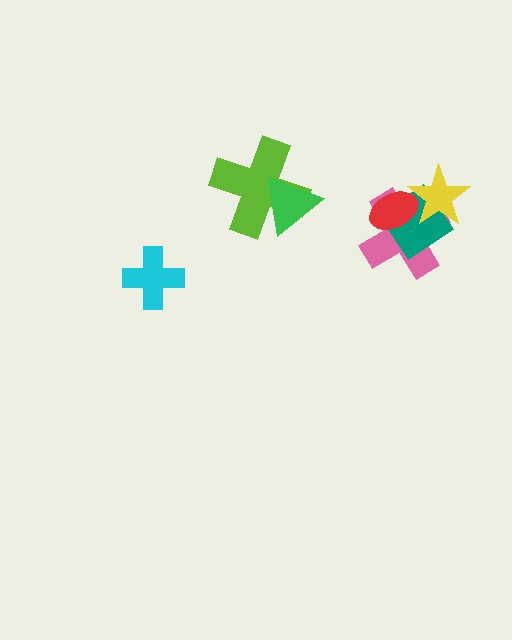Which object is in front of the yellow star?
The red ellipse is in front of the yellow star.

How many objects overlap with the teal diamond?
3 objects overlap with the teal diamond.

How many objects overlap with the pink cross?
3 objects overlap with the pink cross.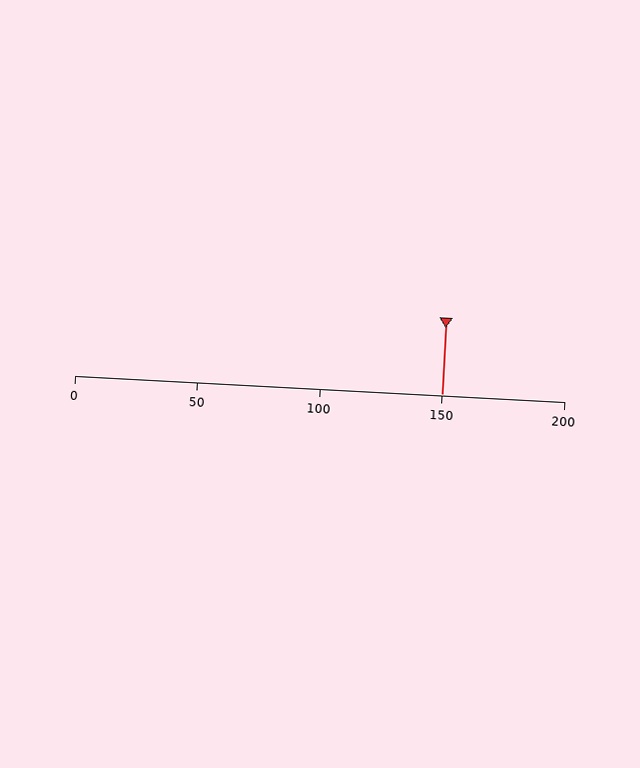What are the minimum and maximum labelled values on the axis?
The axis runs from 0 to 200.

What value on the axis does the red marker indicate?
The marker indicates approximately 150.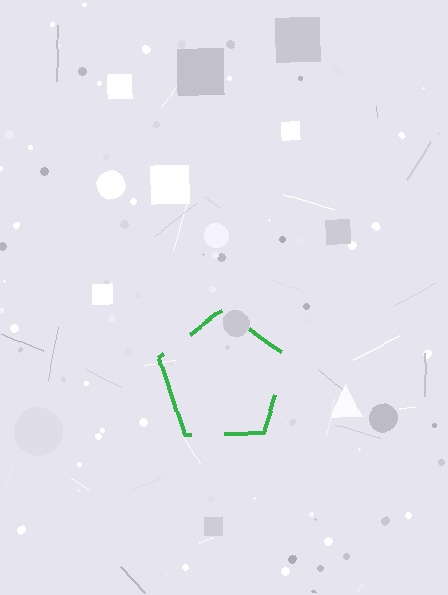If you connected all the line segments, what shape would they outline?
They would outline a pentagon.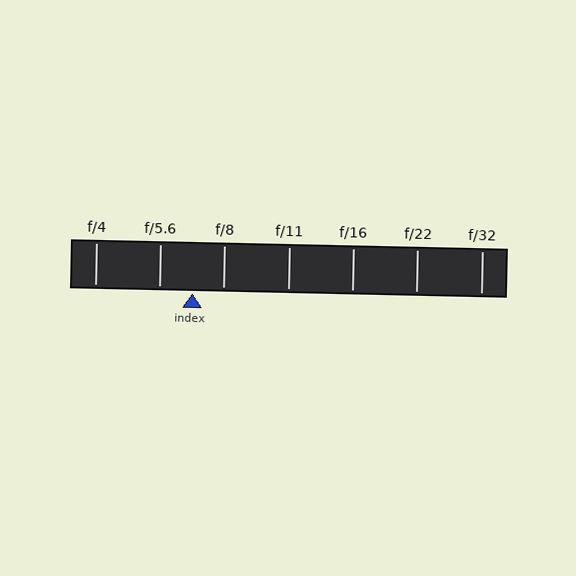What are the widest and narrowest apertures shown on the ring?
The widest aperture shown is f/4 and the narrowest is f/32.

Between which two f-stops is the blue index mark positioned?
The index mark is between f/5.6 and f/8.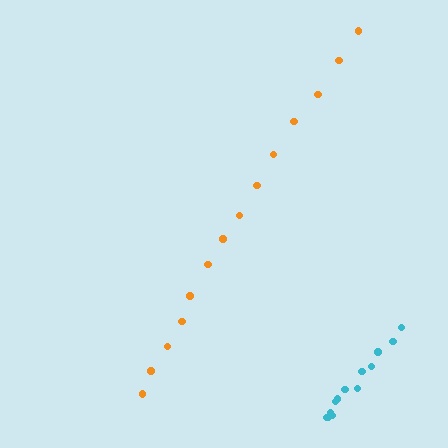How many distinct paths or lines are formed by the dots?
There are 2 distinct paths.